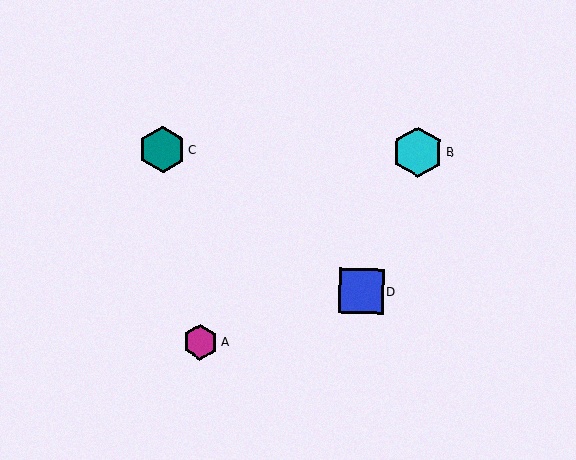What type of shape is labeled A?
Shape A is a magenta hexagon.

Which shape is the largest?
The cyan hexagon (labeled B) is the largest.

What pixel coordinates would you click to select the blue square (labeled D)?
Click at (361, 291) to select the blue square D.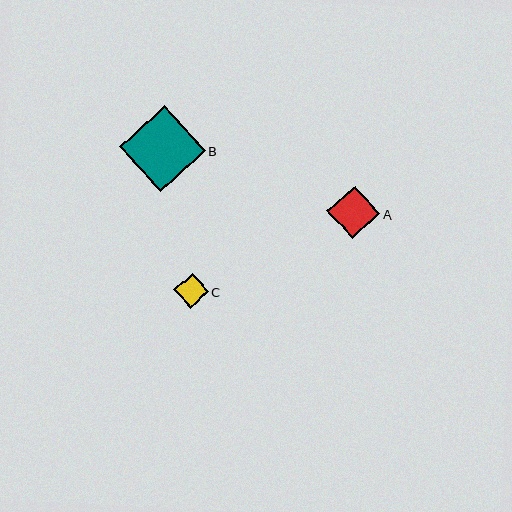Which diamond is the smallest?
Diamond C is the smallest with a size of approximately 34 pixels.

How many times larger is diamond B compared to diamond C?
Diamond B is approximately 2.5 times the size of diamond C.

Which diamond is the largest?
Diamond B is the largest with a size of approximately 86 pixels.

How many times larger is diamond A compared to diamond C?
Diamond A is approximately 1.5 times the size of diamond C.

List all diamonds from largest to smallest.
From largest to smallest: B, A, C.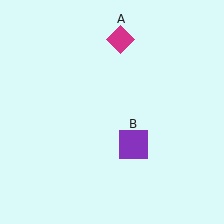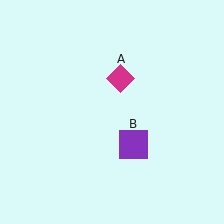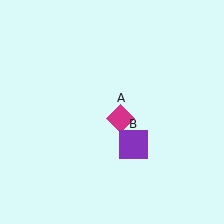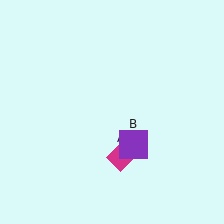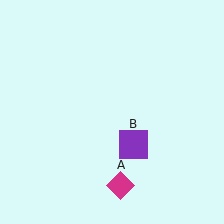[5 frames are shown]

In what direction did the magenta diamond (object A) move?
The magenta diamond (object A) moved down.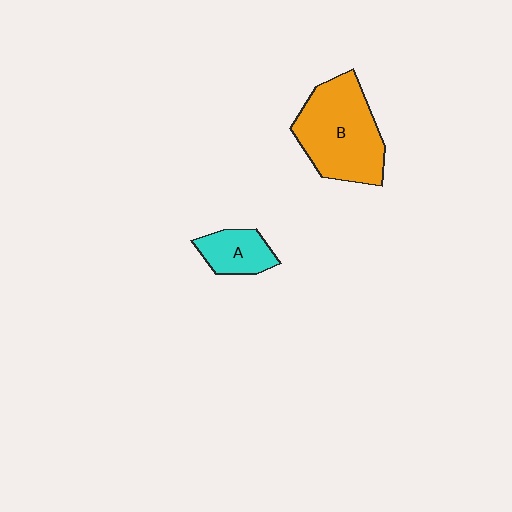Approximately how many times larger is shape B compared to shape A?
Approximately 2.5 times.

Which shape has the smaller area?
Shape A (cyan).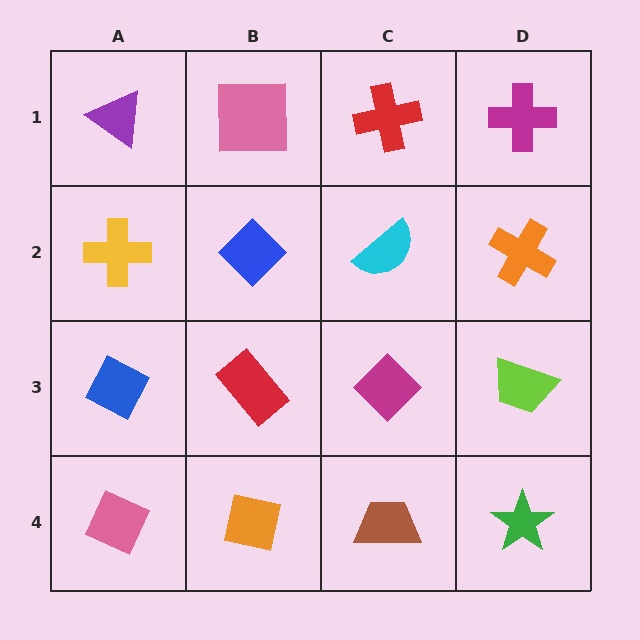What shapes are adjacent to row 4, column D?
A lime trapezoid (row 3, column D), a brown trapezoid (row 4, column C).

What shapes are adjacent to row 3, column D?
An orange cross (row 2, column D), a green star (row 4, column D), a magenta diamond (row 3, column C).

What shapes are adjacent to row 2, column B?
A pink square (row 1, column B), a red rectangle (row 3, column B), a yellow cross (row 2, column A), a cyan semicircle (row 2, column C).